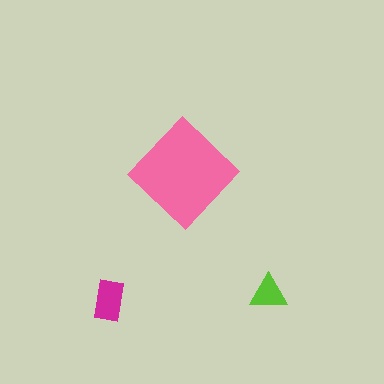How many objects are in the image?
There are 3 objects in the image.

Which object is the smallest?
The lime triangle.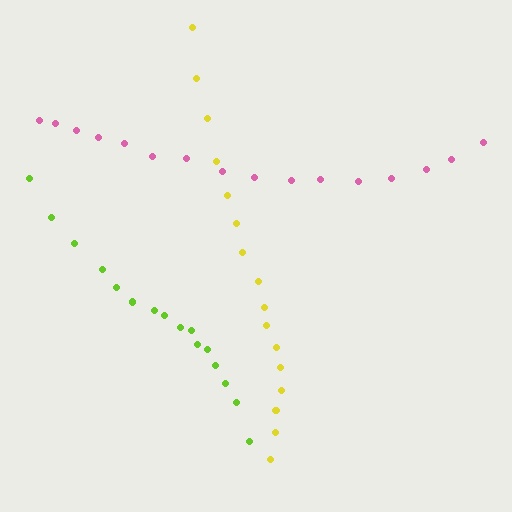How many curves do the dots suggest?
There are 3 distinct paths.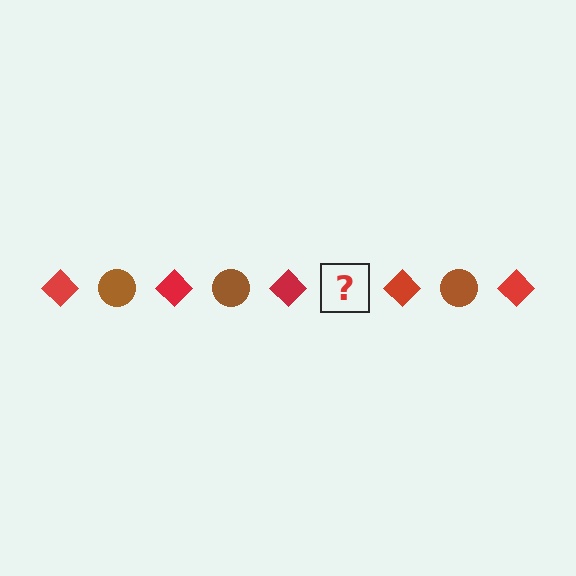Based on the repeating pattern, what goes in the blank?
The blank should be a brown circle.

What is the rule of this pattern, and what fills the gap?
The rule is that the pattern alternates between red diamond and brown circle. The gap should be filled with a brown circle.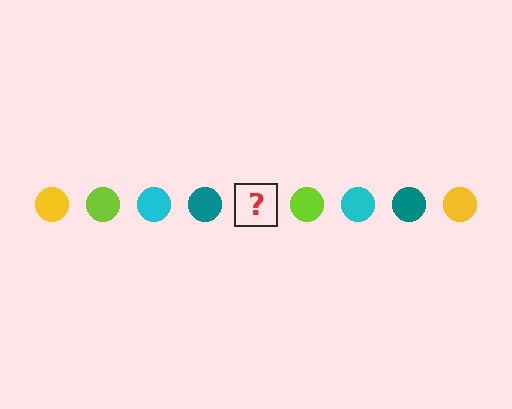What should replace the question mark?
The question mark should be replaced with a yellow circle.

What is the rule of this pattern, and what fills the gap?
The rule is that the pattern cycles through yellow, lime, cyan, teal circles. The gap should be filled with a yellow circle.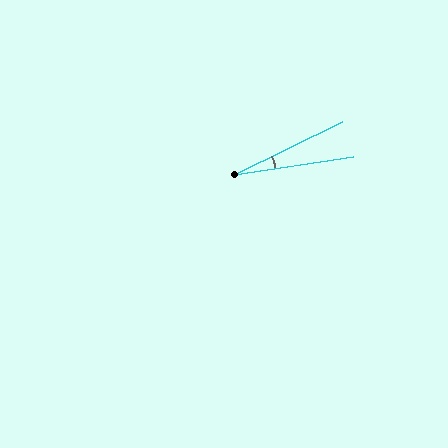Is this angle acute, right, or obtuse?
It is acute.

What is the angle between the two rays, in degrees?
Approximately 17 degrees.